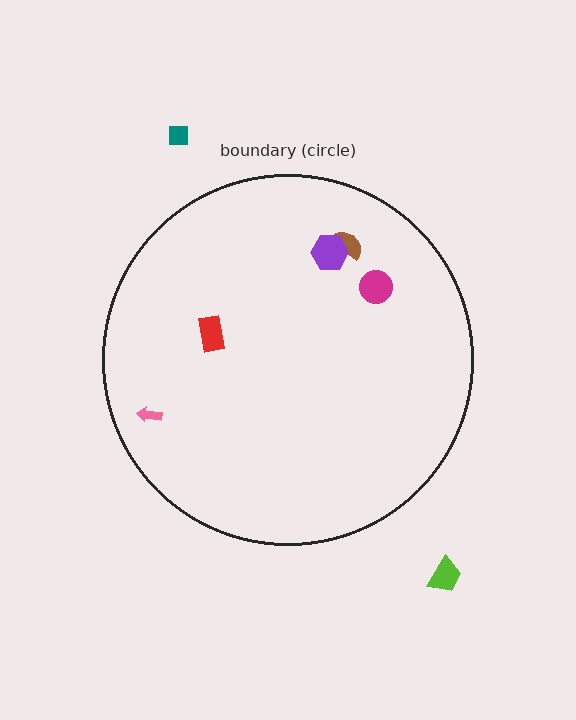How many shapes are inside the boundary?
5 inside, 2 outside.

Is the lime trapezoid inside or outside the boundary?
Outside.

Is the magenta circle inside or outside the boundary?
Inside.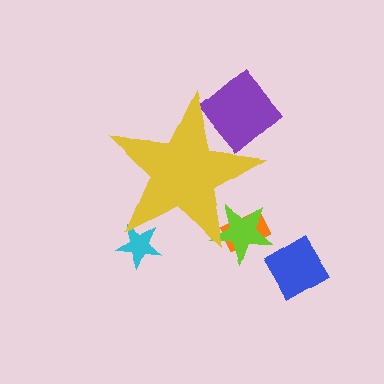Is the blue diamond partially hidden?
No, the blue diamond is fully visible.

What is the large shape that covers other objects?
A yellow star.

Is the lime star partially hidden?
Yes, the lime star is partially hidden behind the yellow star.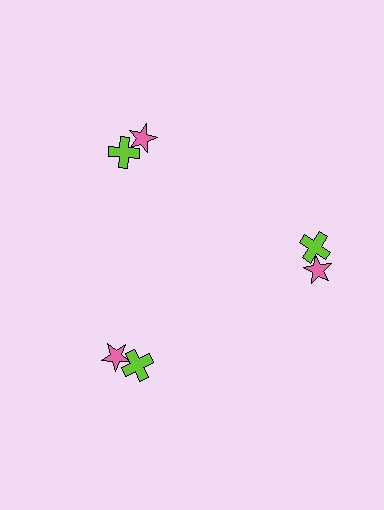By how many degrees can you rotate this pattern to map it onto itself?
The pattern maps onto itself every 120 degrees of rotation.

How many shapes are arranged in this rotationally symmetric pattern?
There are 6 shapes, arranged in 3 groups of 2.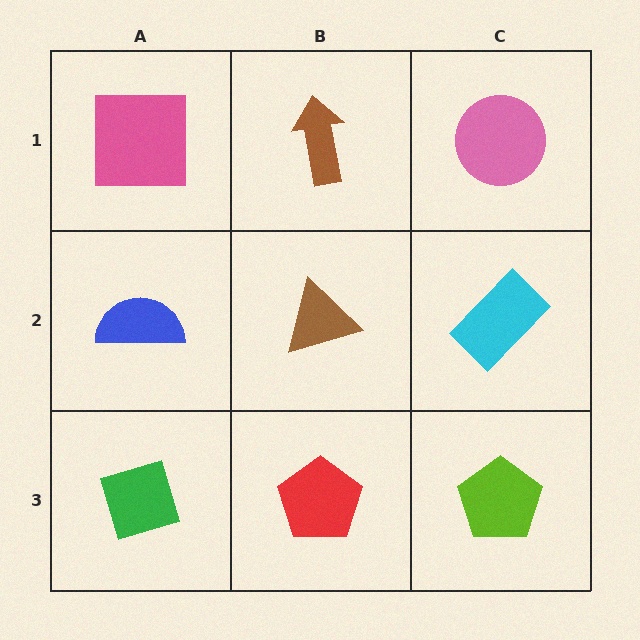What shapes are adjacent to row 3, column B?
A brown triangle (row 2, column B), a green diamond (row 3, column A), a lime pentagon (row 3, column C).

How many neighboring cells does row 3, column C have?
2.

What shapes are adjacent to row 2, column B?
A brown arrow (row 1, column B), a red pentagon (row 3, column B), a blue semicircle (row 2, column A), a cyan rectangle (row 2, column C).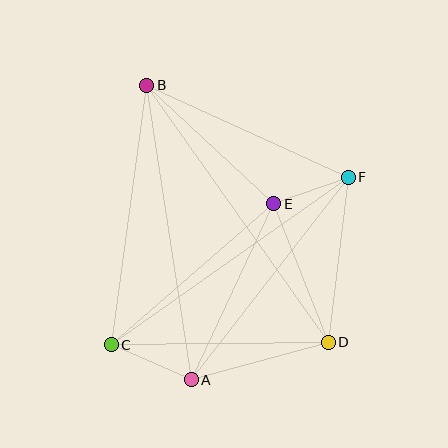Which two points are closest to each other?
Points E and F are closest to each other.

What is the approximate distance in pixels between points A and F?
The distance between A and F is approximately 256 pixels.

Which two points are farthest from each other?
Points B and D are farthest from each other.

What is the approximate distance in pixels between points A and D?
The distance between A and D is approximately 142 pixels.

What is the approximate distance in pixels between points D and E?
The distance between D and E is approximately 149 pixels.